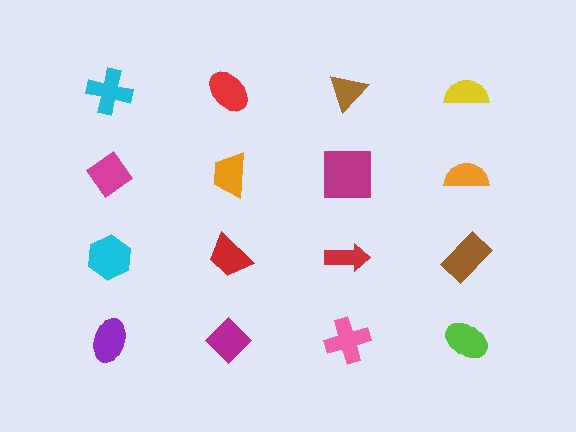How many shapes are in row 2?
4 shapes.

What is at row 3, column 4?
A brown rectangle.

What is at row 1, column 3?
A brown triangle.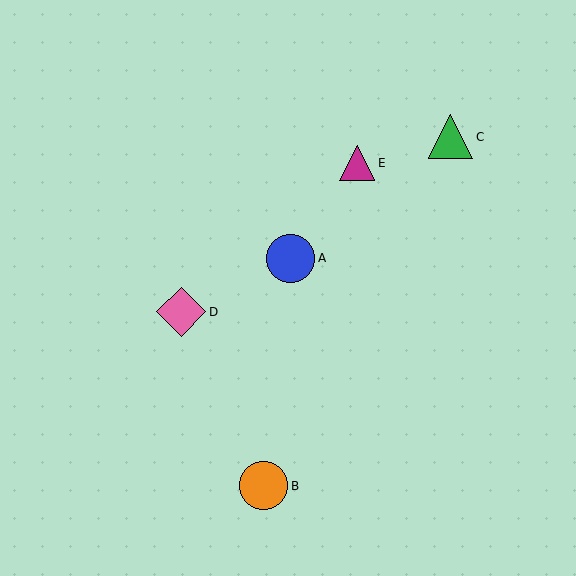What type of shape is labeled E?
Shape E is a magenta triangle.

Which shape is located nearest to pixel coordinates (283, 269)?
The blue circle (labeled A) at (290, 258) is nearest to that location.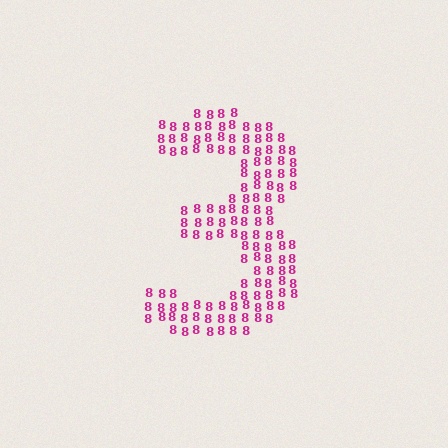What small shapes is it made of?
It is made of small digit 8's.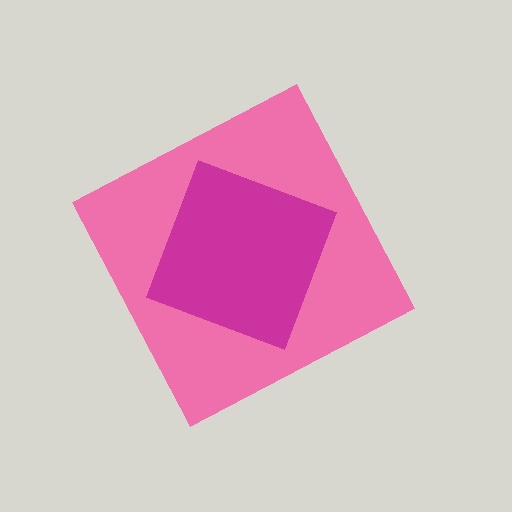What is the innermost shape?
The magenta square.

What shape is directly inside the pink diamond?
The magenta square.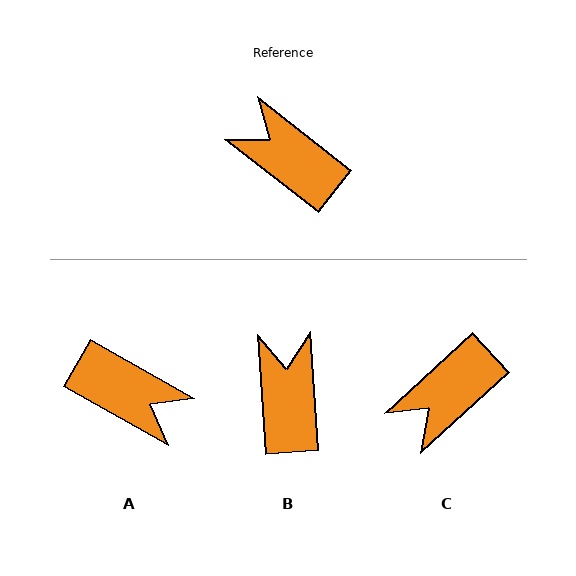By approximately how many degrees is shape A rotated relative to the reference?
Approximately 172 degrees clockwise.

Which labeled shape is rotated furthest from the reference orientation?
A, about 172 degrees away.